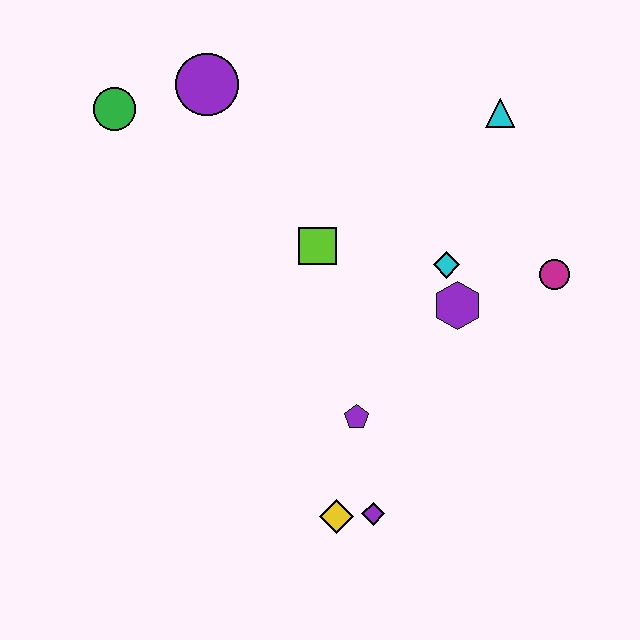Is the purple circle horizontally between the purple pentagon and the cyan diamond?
No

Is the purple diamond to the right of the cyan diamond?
No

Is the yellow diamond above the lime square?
No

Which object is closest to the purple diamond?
The yellow diamond is closest to the purple diamond.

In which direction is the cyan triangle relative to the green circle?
The cyan triangle is to the right of the green circle.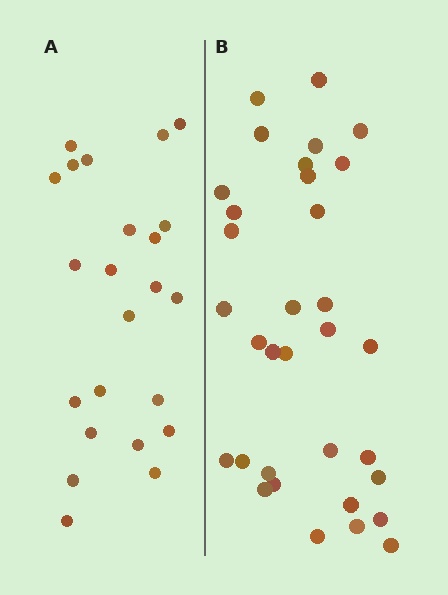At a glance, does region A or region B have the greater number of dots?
Region B (the right region) has more dots.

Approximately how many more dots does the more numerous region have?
Region B has roughly 10 or so more dots than region A.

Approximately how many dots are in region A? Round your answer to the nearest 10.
About 20 dots. (The exact count is 23, which rounds to 20.)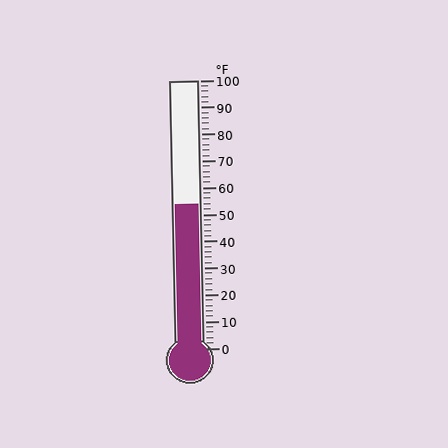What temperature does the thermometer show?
The thermometer shows approximately 54°F.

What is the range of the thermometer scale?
The thermometer scale ranges from 0°F to 100°F.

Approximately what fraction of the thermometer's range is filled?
The thermometer is filled to approximately 55% of its range.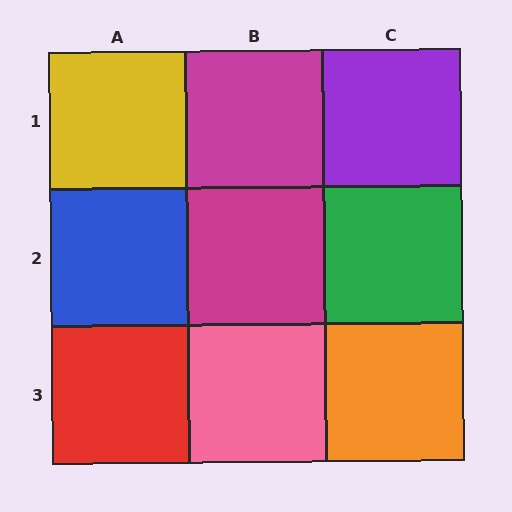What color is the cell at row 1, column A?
Yellow.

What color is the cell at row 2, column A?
Blue.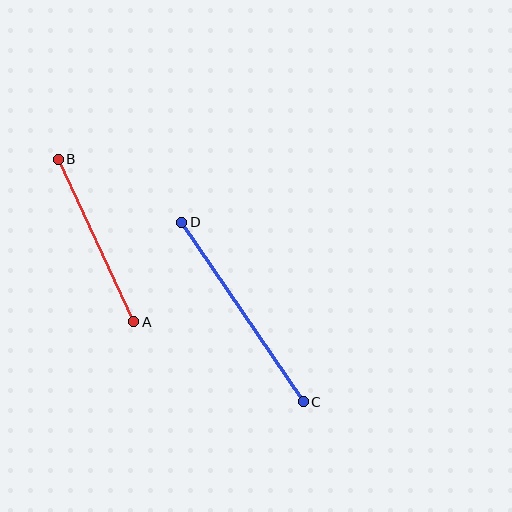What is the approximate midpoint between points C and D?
The midpoint is at approximately (243, 312) pixels.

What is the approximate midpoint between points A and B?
The midpoint is at approximately (96, 241) pixels.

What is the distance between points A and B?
The distance is approximately 179 pixels.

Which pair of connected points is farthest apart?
Points C and D are farthest apart.